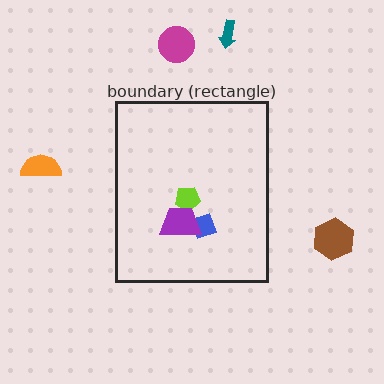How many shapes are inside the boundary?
3 inside, 4 outside.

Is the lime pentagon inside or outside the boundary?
Inside.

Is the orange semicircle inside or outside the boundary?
Outside.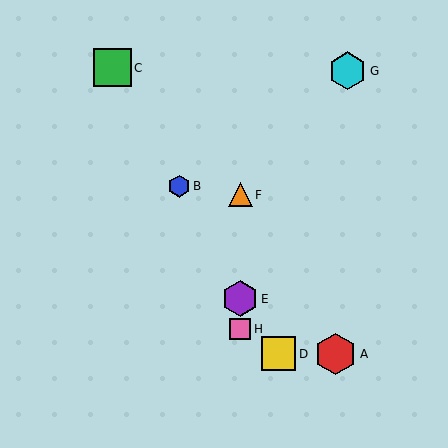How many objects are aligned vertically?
3 objects (E, F, H) are aligned vertically.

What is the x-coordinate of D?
Object D is at x≈279.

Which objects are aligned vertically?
Objects E, F, H are aligned vertically.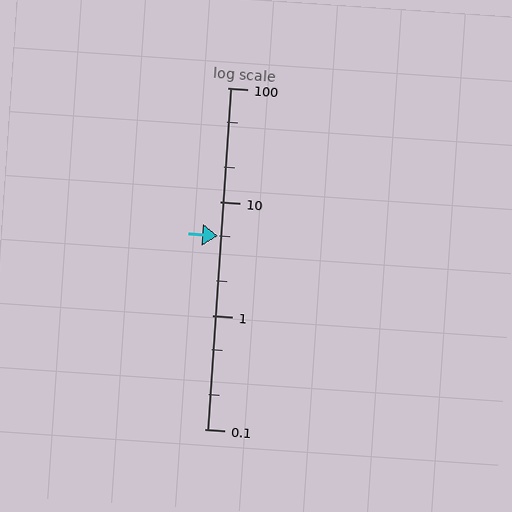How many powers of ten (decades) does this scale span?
The scale spans 3 decades, from 0.1 to 100.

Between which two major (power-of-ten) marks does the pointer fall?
The pointer is between 1 and 10.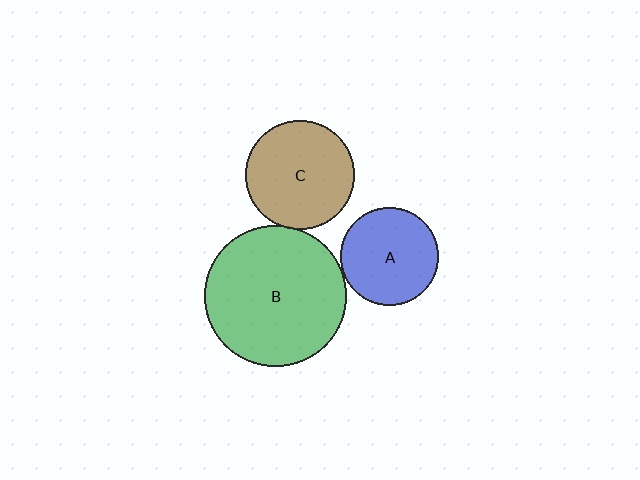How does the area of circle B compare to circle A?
Approximately 2.1 times.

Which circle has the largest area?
Circle B (green).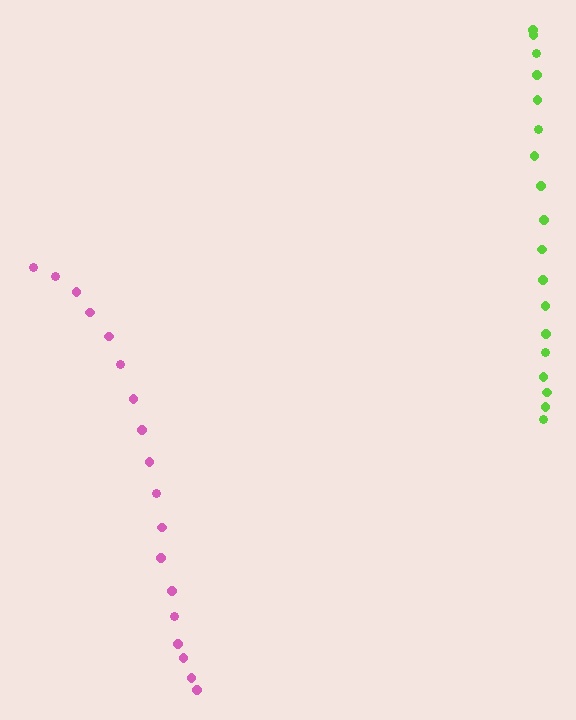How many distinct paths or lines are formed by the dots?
There are 2 distinct paths.